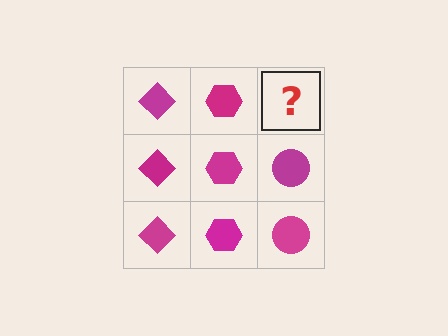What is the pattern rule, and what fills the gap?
The rule is that each column has a consistent shape. The gap should be filled with a magenta circle.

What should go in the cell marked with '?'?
The missing cell should contain a magenta circle.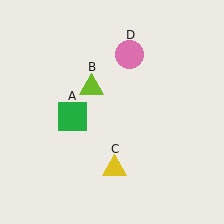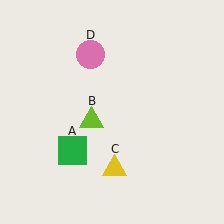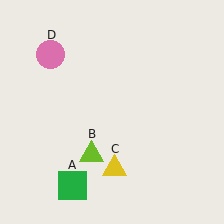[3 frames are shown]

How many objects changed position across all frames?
3 objects changed position: green square (object A), lime triangle (object B), pink circle (object D).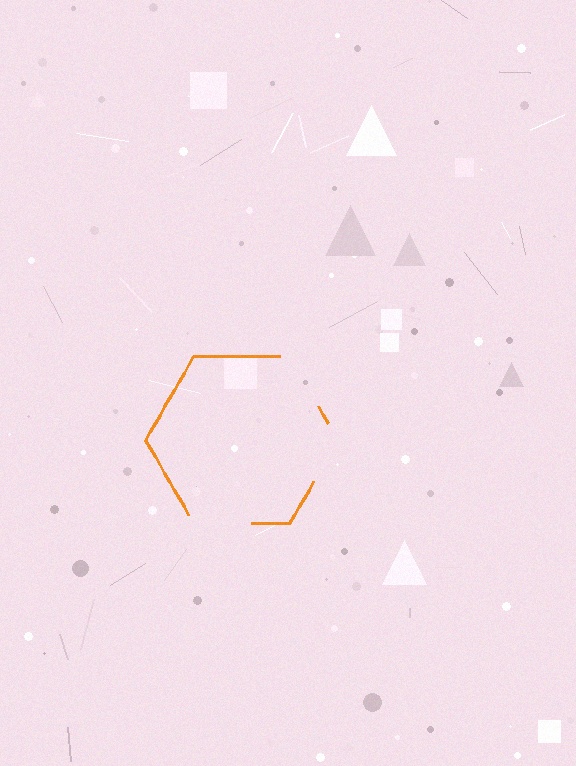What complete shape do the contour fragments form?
The contour fragments form a hexagon.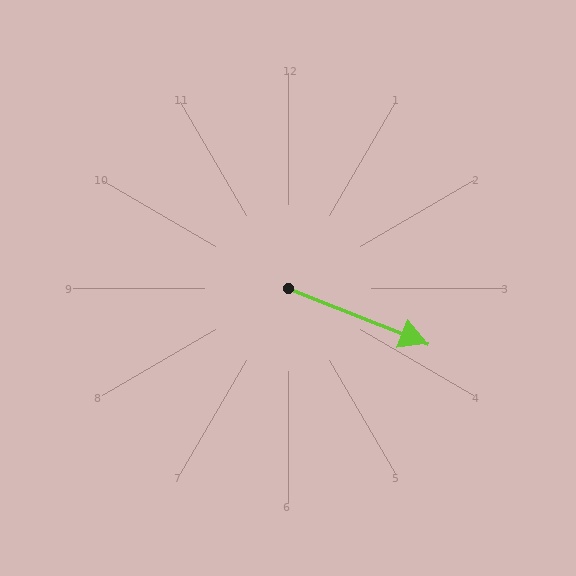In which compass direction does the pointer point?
East.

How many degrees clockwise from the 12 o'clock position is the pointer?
Approximately 112 degrees.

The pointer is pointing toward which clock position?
Roughly 4 o'clock.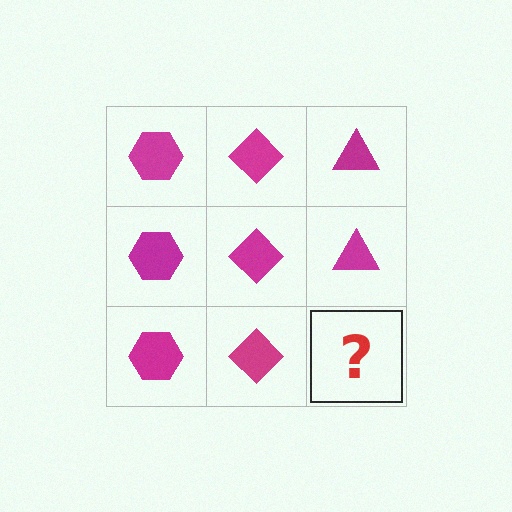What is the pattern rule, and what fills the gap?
The rule is that each column has a consistent shape. The gap should be filled with a magenta triangle.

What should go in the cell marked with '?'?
The missing cell should contain a magenta triangle.